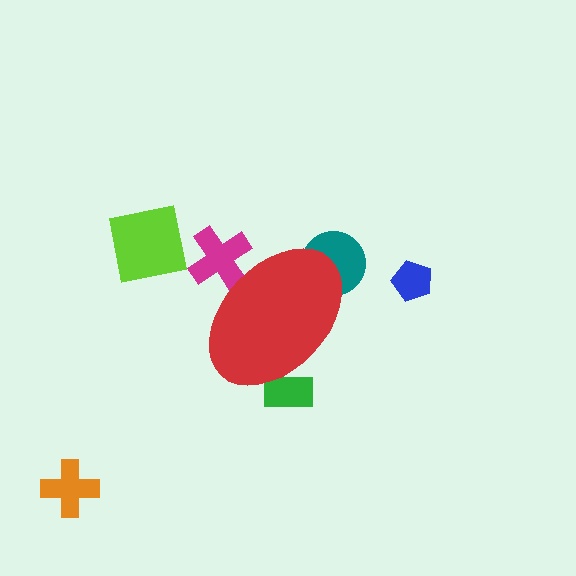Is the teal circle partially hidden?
Yes, the teal circle is partially hidden behind the red ellipse.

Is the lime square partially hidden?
No, the lime square is fully visible.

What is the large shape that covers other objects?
A red ellipse.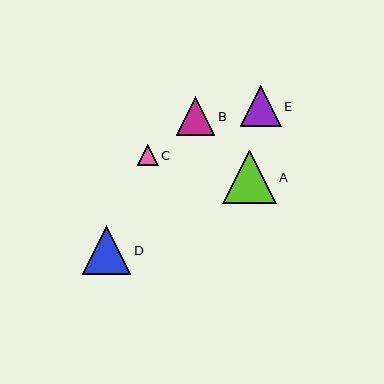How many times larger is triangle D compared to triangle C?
Triangle D is approximately 2.3 times the size of triangle C.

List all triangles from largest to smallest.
From largest to smallest: A, D, E, B, C.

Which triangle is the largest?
Triangle A is the largest with a size of approximately 53 pixels.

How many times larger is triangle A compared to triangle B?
Triangle A is approximately 1.4 times the size of triangle B.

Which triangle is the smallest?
Triangle C is the smallest with a size of approximately 21 pixels.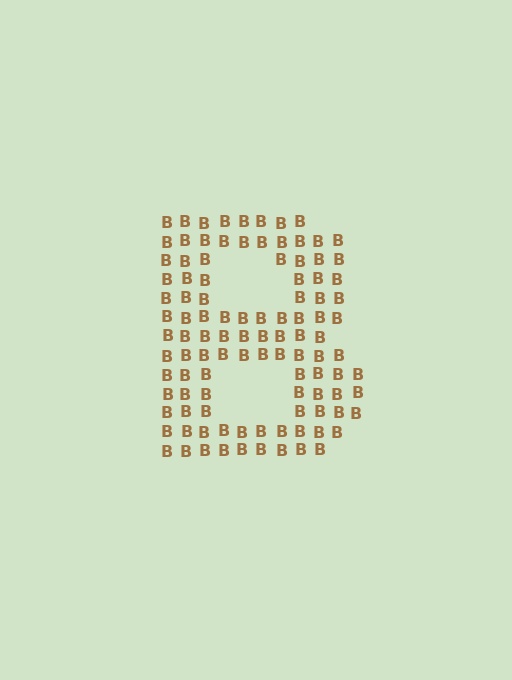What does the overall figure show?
The overall figure shows the letter B.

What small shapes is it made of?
It is made of small letter B's.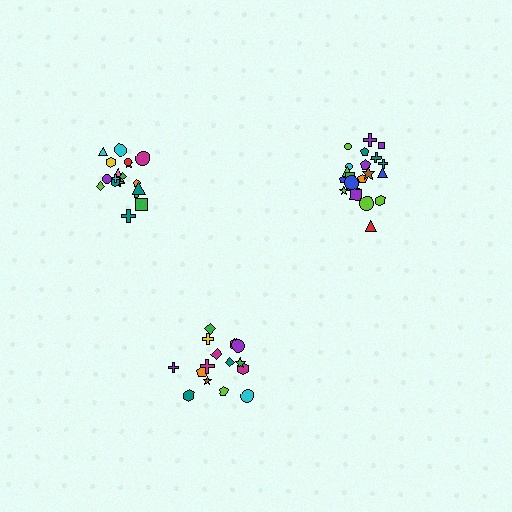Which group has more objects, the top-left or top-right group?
The top-right group.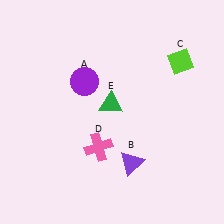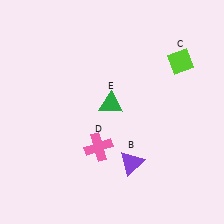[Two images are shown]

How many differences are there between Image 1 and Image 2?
There is 1 difference between the two images.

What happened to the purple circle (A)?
The purple circle (A) was removed in Image 2. It was in the top-left area of Image 1.